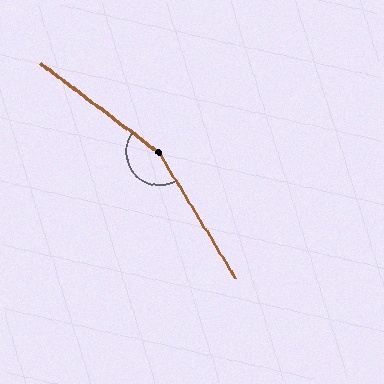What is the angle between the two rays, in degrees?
Approximately 158 degrees.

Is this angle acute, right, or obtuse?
It is obtuse.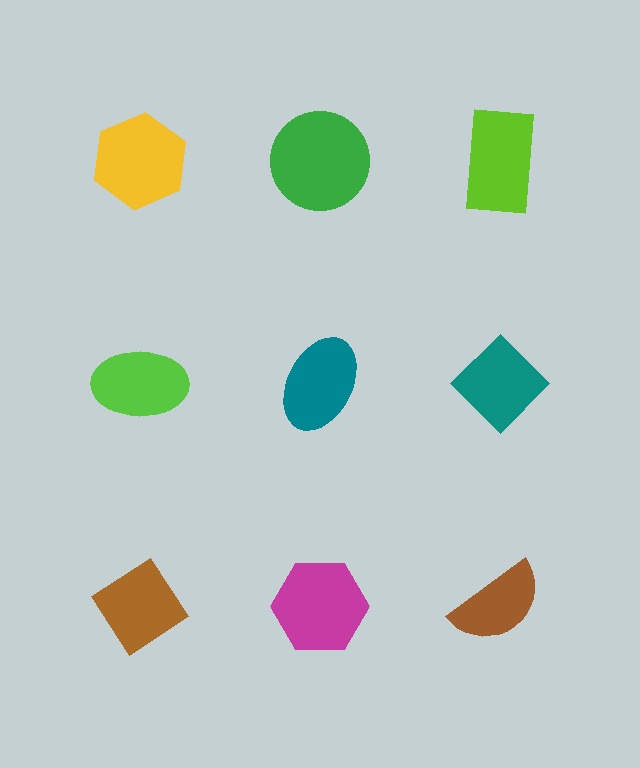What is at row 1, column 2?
A green circle.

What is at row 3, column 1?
A brown diamond.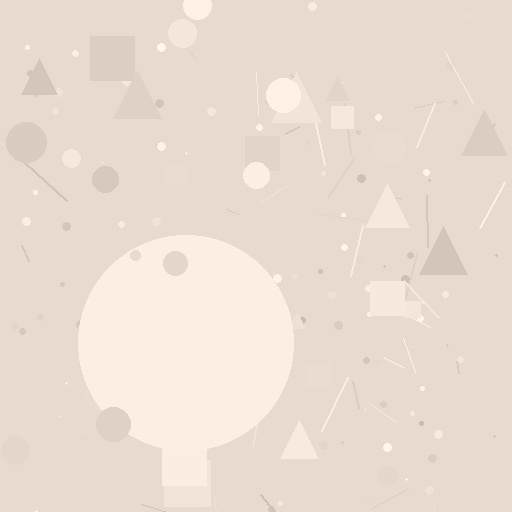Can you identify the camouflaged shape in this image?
The camouflaged shape is a circle.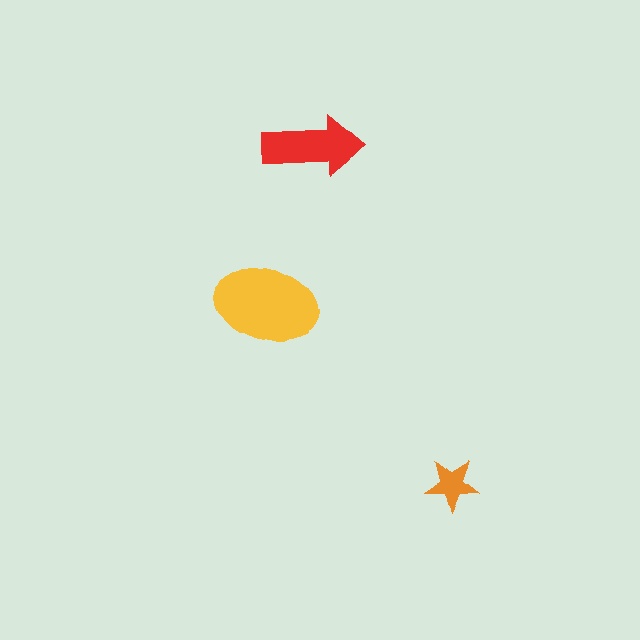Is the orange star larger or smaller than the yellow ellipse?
Smaller.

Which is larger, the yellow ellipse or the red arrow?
The yellow ellipse.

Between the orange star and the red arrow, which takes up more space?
The red arrow.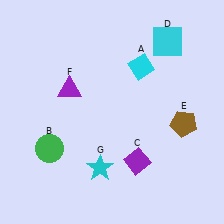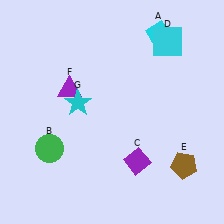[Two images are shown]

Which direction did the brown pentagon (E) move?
The brown pentagon (E) moved down.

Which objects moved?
The objects that moved are: the cyan diamond (A), the brown pentagon (E), the cyan star (G).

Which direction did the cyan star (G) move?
The cyan star (G) moved up.